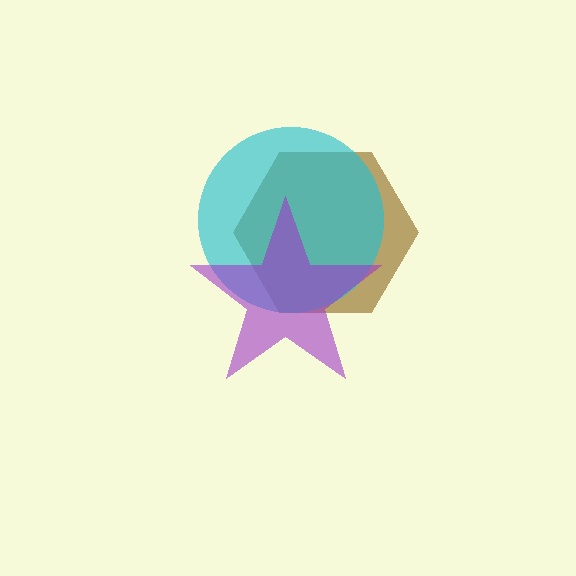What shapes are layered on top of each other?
The layered shapes are: a brown hexagon, a cyan circle, a purple star.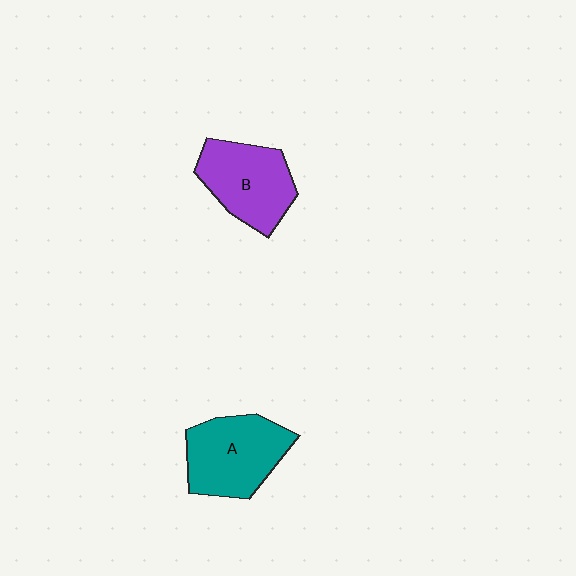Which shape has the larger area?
Shape A (teal).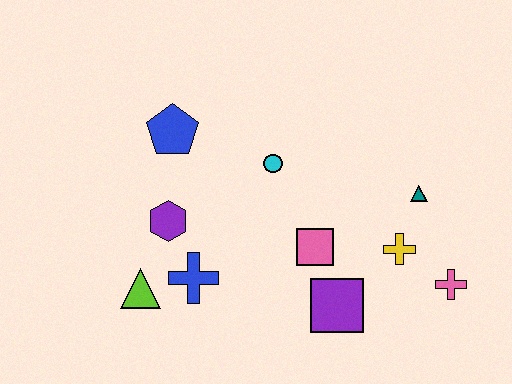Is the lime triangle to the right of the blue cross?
No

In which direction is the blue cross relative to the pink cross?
The blue cross is to the left of the pink cross.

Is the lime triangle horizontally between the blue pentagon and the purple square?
No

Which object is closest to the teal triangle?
The yellow cross is closest to the teal triangle.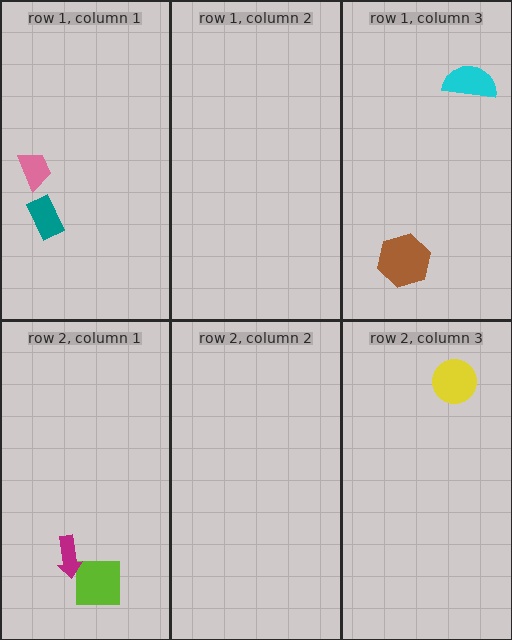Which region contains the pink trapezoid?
The row 1, column 1 region.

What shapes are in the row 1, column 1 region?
The teal rectangle, the pink trapezoid.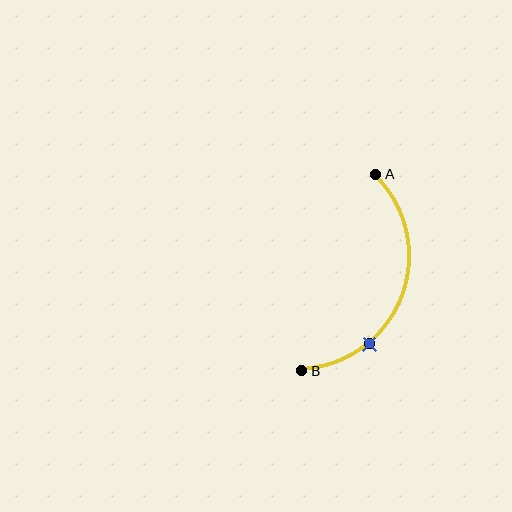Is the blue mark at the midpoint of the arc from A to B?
No. The blue mark lies on the arc but is closer to endpoint B. The arc midpoint would be at the point on the curve equidistant along the arc from both A and B.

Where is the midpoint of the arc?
The arc midpoint is the point on the curve farthest from the straight line joining A and B. It sits to the right of that line.